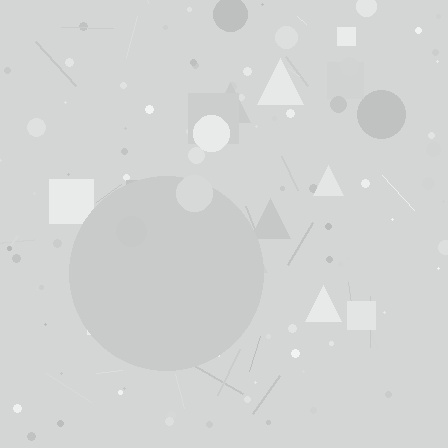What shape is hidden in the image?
A circle is hidden in the image.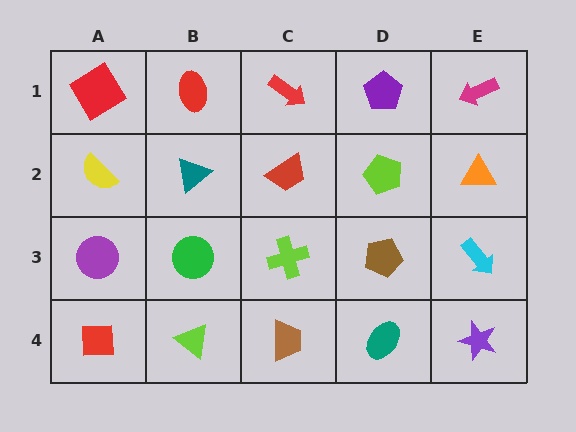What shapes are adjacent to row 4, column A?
A purple circle (row 3, column A), a lime triangle (row 4, column B).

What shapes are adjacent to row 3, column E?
An orange triangle (row 2, column E), a purple star (row 4, column E), a brown pentagon (row 3, column D).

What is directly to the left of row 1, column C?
A red ellipse.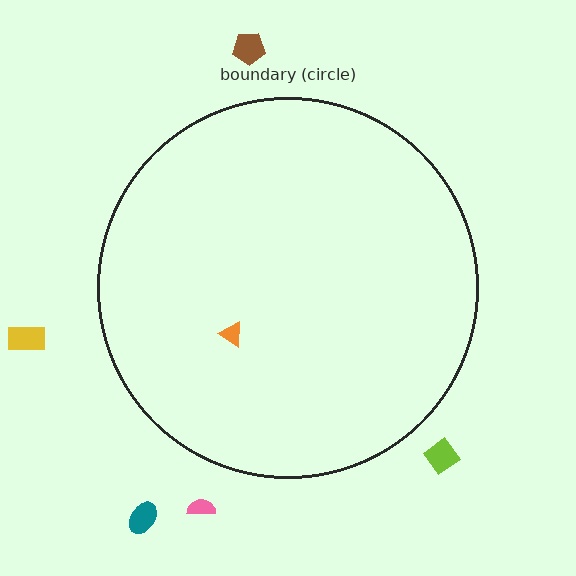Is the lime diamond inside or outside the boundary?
Outside.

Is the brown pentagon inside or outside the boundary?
Outside.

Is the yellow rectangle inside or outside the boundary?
Outside.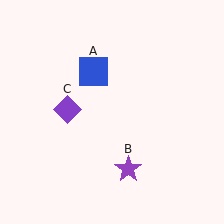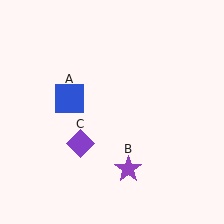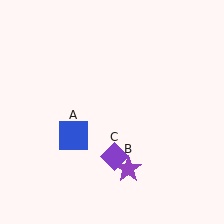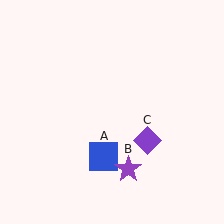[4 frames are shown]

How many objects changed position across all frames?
2 objects changed position: blue square (object A), purple diamond (object C).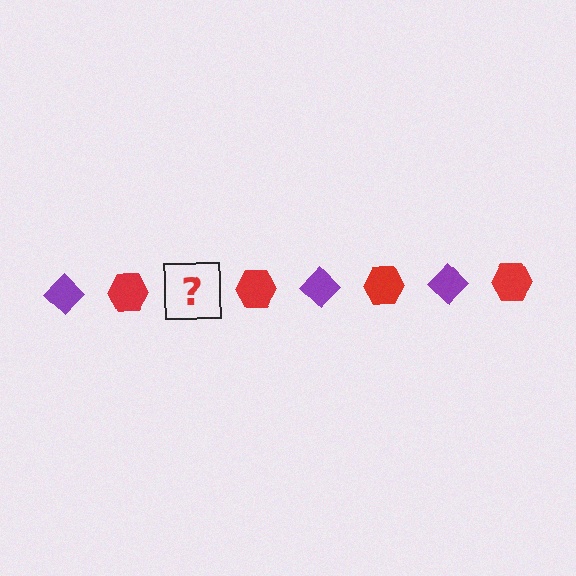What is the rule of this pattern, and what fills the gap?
The rule is that the pattern alternates between purple diamond and red hexagon. The gap should be filled with a purple diamond.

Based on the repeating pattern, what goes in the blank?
The blank should be a purple diamond.